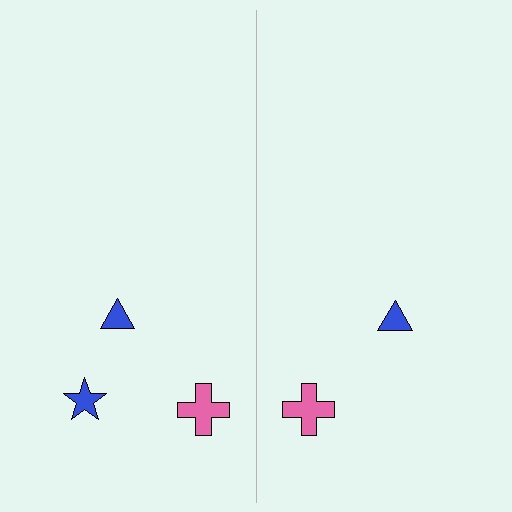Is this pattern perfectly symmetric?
No, the pattern is not perfectly symmetric. A blue star is missing from the right side.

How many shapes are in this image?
There are 5 shapes in this image.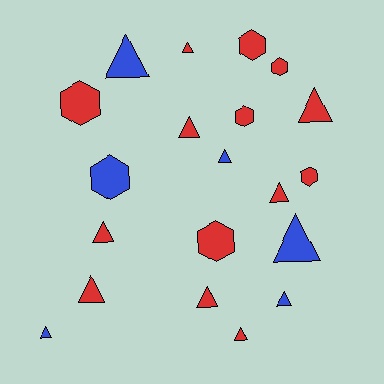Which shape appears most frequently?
Triangle, with 13 objects.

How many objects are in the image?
There are 20 objects.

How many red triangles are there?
There are 8 red triangles.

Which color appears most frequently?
Red, with 14 objects.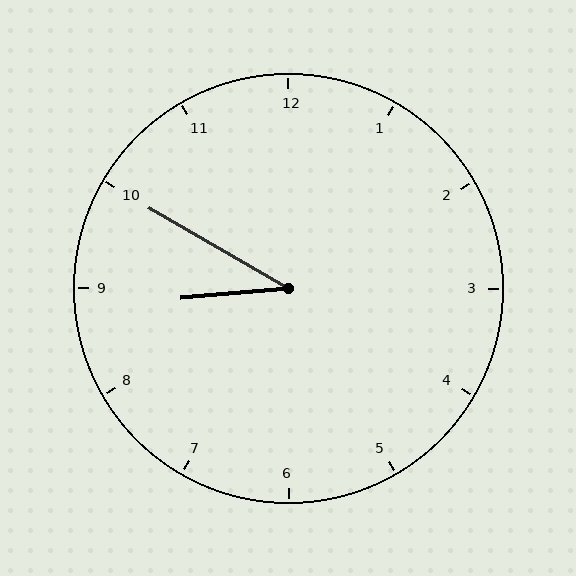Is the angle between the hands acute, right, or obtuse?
It is acute.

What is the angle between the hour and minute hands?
Approximately 35 degrees.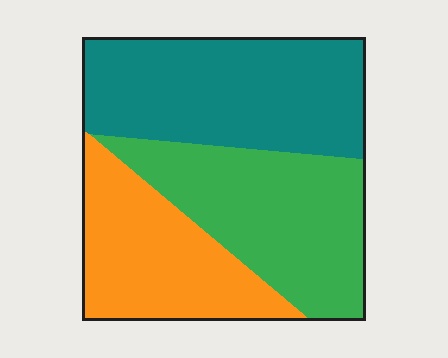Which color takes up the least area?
Orange, at roughly 25%.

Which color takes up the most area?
Teal, at roughly 40%.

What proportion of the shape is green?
Green takes up between a third and a half of the shape.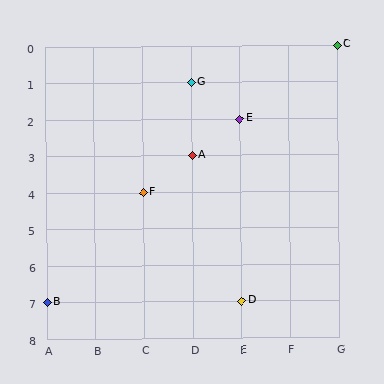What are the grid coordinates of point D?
Point D is at grid coordinates (E, 7).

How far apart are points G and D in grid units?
Points G and D are 1 column and 6 rows apart (about 6.1 grid units diagonally).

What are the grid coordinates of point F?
Point F is at grid coordinates (C, 4).